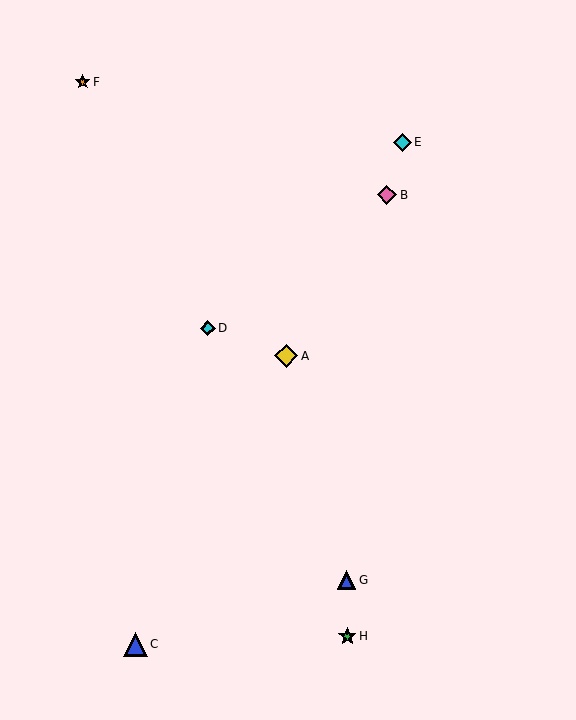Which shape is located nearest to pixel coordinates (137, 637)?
The blue triangle (labeled C) at (136, 644) is nearest to that location.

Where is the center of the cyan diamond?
The center of the cyan diamond is at (403, 142).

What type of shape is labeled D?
Shape D is a cyan diamond.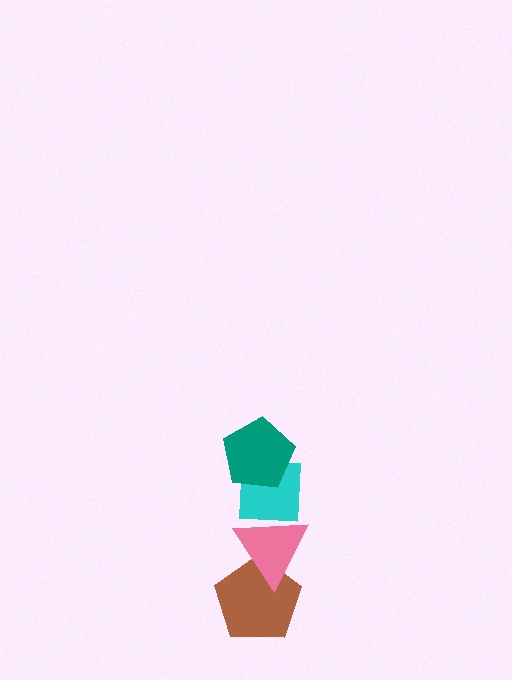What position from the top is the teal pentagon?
The teal pentagon is 1st from the top.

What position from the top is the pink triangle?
The pink triangle is 3rd from the top.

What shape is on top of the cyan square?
The teal pentagon is on top of the cyan square.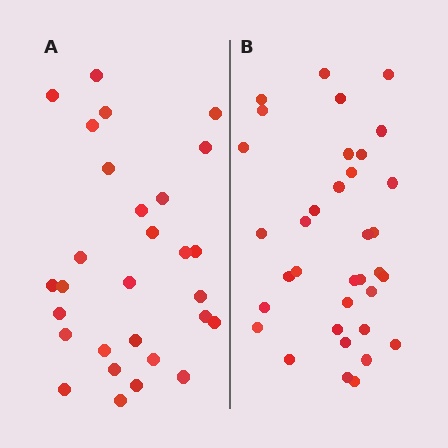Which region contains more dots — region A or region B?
Region B (the right region) has more dots.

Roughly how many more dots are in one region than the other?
Region B has about 6 more dots than region A.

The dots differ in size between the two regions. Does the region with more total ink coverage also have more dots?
No. Region A has more total ink coverage because its dots are larger, but region B actually contains more individual dots. Total area can be misleading — the number of items is what matters here.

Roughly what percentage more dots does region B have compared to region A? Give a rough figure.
About 20% more.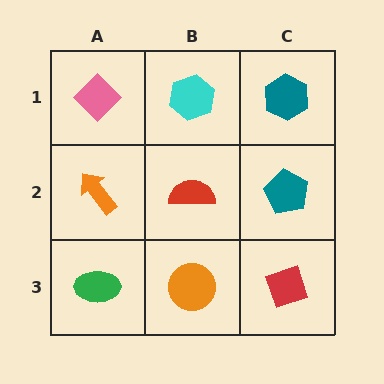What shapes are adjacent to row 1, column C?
A teal pentagon (row 2, column C), a cyan hexagon (row 1, column B).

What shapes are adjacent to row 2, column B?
A cyan hexagon (row 1, column B), an orange circle (row 3, column B), an orange arrow (row 2, column A), a teal pentagon (row 2, column C).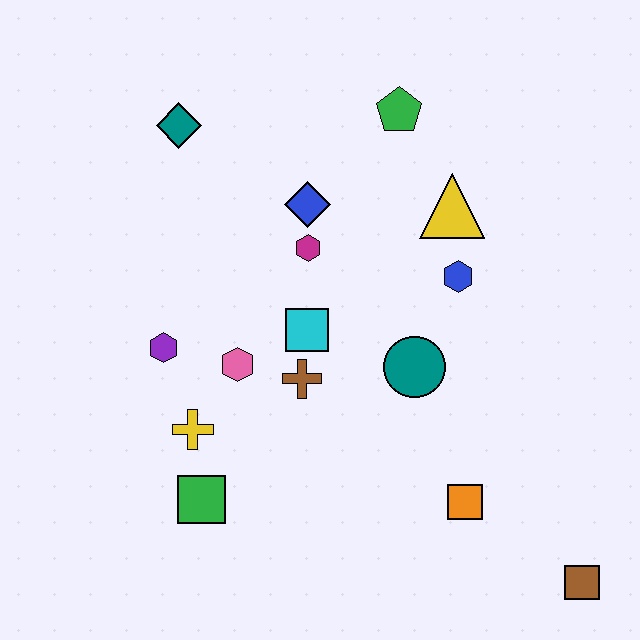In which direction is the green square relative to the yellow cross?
The green square is below the yellow cross.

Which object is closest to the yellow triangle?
The blue hexagon is closest to the yellow triangle.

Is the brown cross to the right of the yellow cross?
Yes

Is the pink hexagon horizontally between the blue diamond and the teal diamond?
Yes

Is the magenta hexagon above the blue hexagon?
Yes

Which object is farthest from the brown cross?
The brown square is farthest from the brown cross.